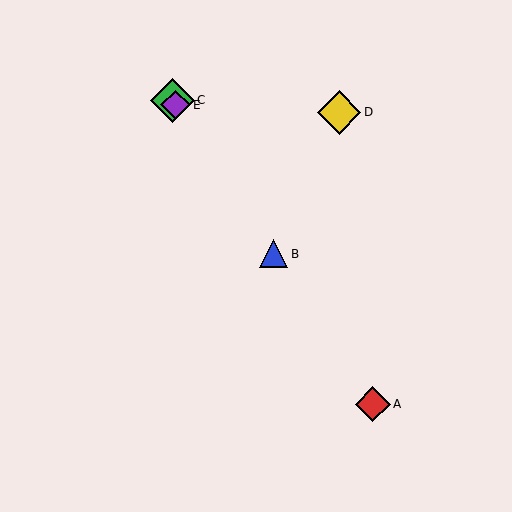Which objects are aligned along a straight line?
Objects A, B, C, E are aligned along a straight line.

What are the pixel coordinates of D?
Object D is at (339, 112).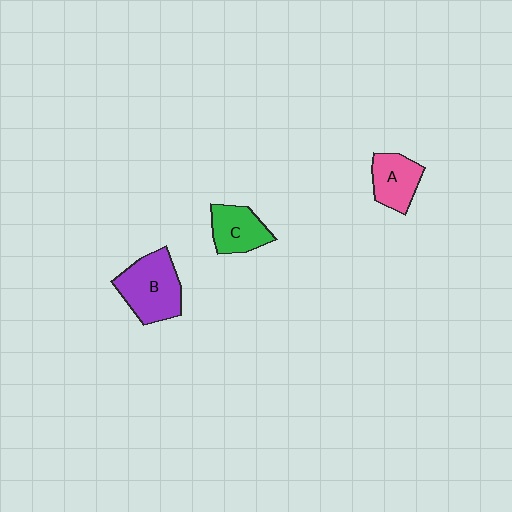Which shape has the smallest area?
Shape A (pink).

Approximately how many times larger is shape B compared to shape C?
Approximately 1.5 times.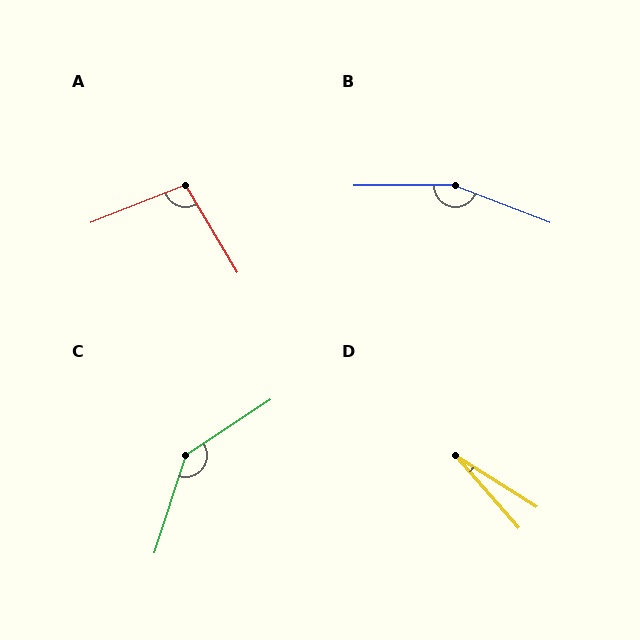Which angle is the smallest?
D, at approximately 17 degrees.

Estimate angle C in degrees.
Approximately 141 degrees.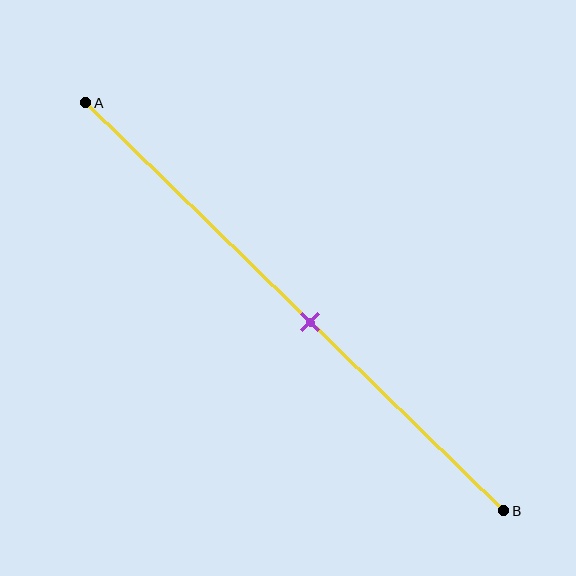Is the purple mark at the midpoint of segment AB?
No, the mark is at about 55% from A, not at the 50% midpoint.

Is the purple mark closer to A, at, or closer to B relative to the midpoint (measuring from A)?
The purple mark is closer to point B than the midpoint of segment AB.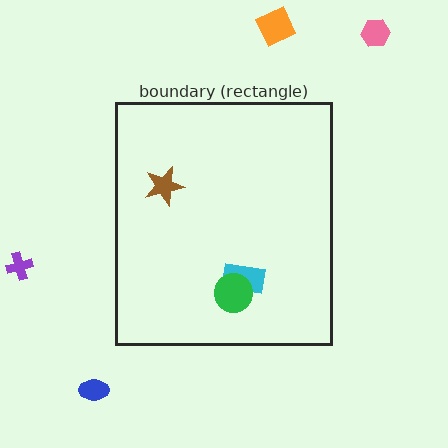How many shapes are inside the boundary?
3 inside, 4 outside.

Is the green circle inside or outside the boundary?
Inside.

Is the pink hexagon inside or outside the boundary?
Outside.